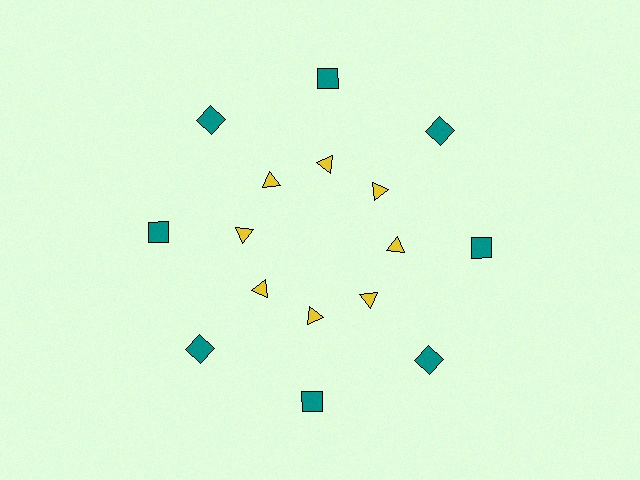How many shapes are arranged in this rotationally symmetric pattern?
There are 16 shapes, arranged in 8 groups of 2.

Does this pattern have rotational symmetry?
Yes, this pattern has 8-fold rotational symmetry. It looks the same after rotating 45 degrees around the center.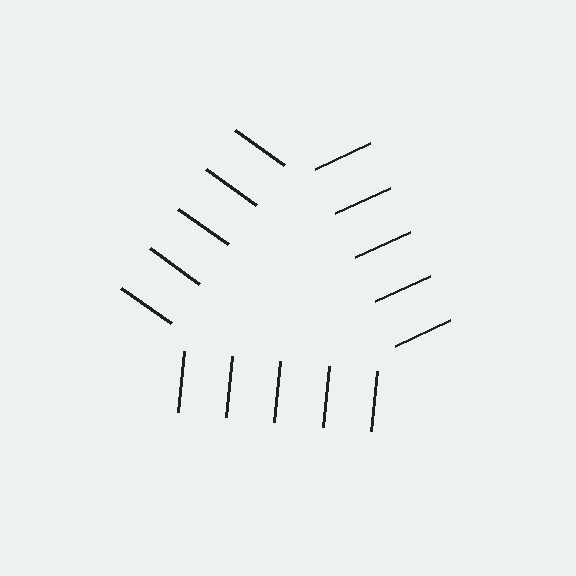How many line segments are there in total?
15 — 5 along each of the 3 edges.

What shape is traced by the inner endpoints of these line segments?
An illusory triangle — the line segments terminate on its edges but no continuous stroke is drawn.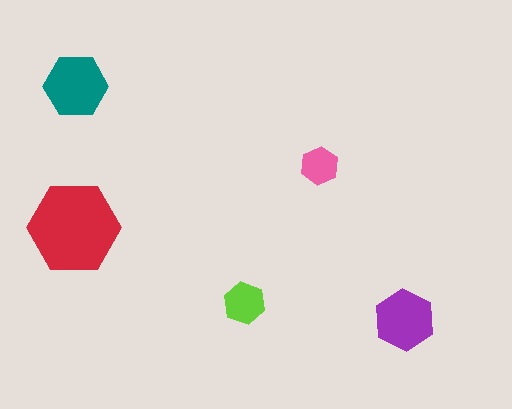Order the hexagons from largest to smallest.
the red one, the teal one, the purple one, the lime one, the pink one.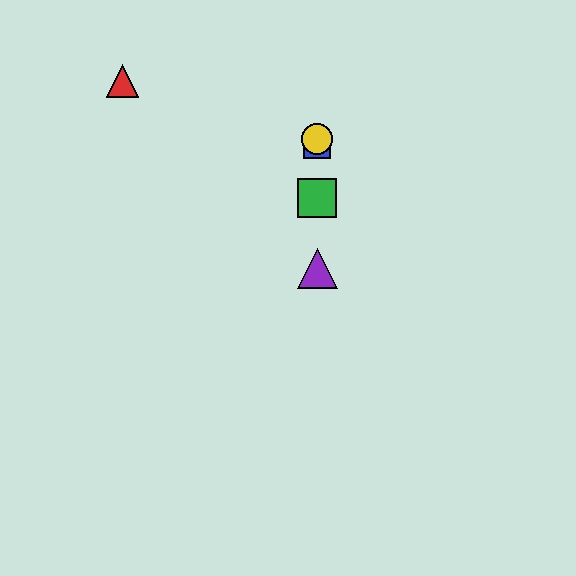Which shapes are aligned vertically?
The blue square, the green square, the yellow circle, the purple triangle are aligned vertically.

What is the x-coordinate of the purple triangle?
The purple triangle is at x≈317.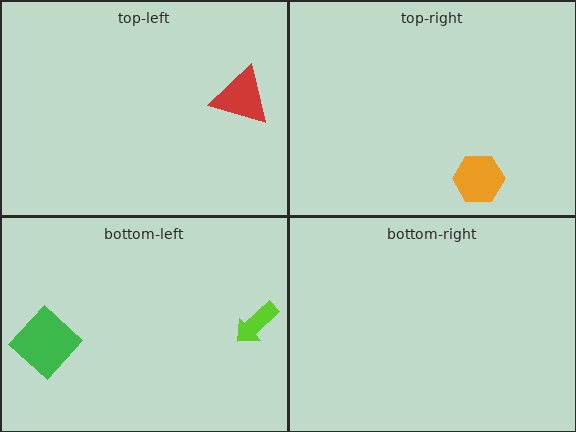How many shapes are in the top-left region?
1.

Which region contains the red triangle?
The top-left region.